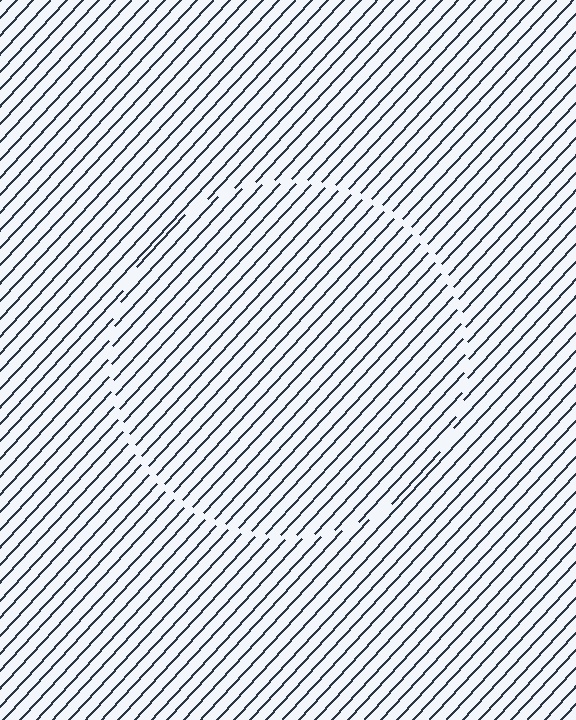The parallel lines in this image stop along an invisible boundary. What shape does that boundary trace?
An illusory circle. The interior of the shape contains the same grating, shifted by half a period — the contour is defined by the phase discontinuity where line-ends from the inner and outer gratings abut.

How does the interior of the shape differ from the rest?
The interior of the shape contains the same grating, shifted by half a period — the contour is defined by the phase discontinuity where line-ends from the inner and outer gratings abut.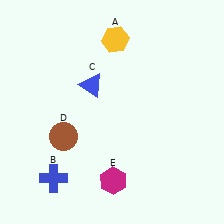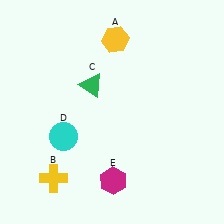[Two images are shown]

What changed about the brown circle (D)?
In Image 1, D is brown. In Image 2, it changed to cyan.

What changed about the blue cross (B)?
In Image 1, B is blue. In Image 2, it changed to yellow.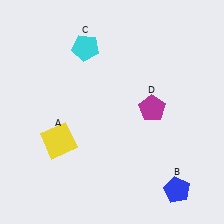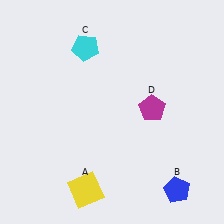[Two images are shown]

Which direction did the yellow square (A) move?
The yellow square (A) moved down.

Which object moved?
The yellow square (A) moved down.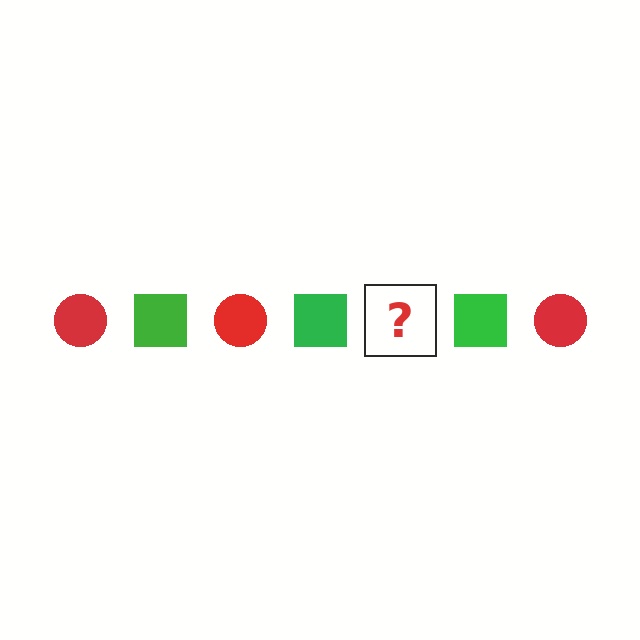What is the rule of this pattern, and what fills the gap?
The rule is that the pattern alternates between red circle and green square. The gap should be filled with a red circle.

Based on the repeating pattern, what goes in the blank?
The blank should be a red circle.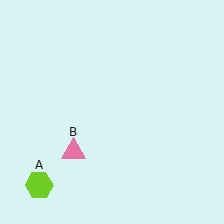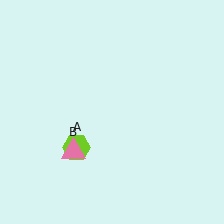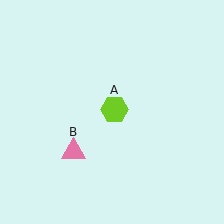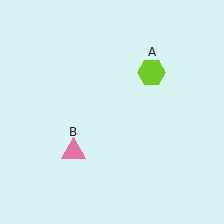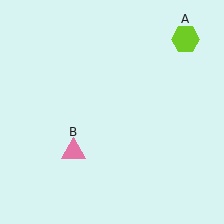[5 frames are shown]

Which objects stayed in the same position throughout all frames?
Pink triangle (object B) remained stationary.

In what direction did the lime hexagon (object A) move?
The lime hexagon (object A) moved up and to the right.